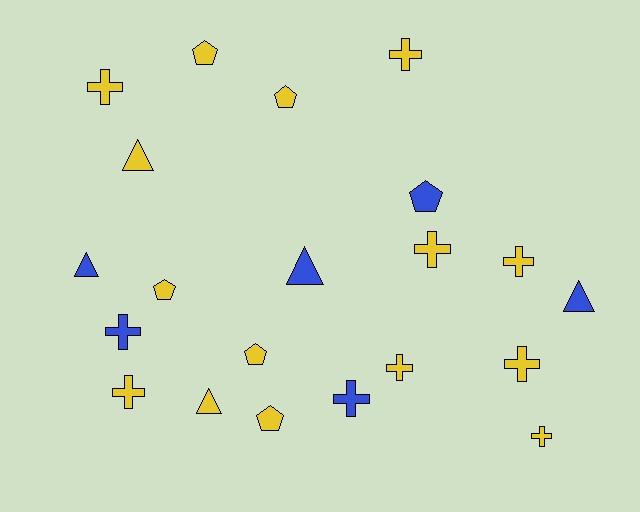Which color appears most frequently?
Yellow, with 15 objects.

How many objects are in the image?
There are 21 objects.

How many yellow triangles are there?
There are 2 yellow triangles.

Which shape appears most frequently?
Cross, with 10 objects.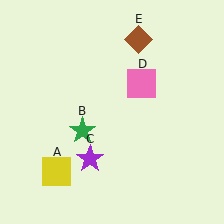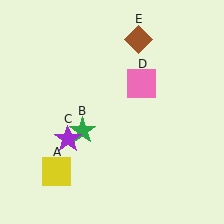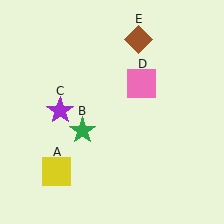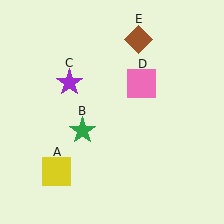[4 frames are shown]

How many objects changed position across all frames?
1 object changed position: purple star (object C).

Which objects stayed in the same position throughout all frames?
Yellow square (object A) and green star (object B) and pink square (object D) and brown diamond (object E) remained stationary.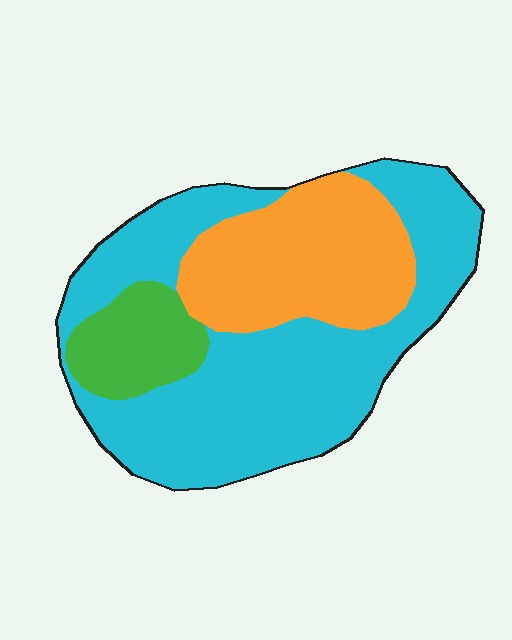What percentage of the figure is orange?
Orange covers roughly 30% of the figure.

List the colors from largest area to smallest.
From largest to smallest: cyan, orange, green.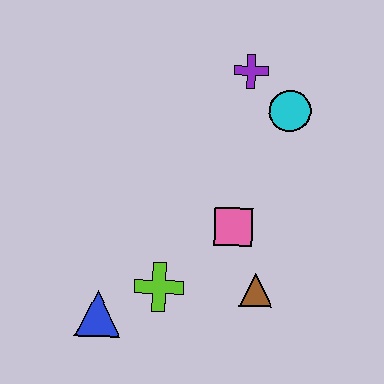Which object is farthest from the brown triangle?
The purple cross is farthest from the brown triangle.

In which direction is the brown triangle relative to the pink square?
The brown triangle is below the pink square.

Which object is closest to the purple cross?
The cyan circle is closest to the purple cross.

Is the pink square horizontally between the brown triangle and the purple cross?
No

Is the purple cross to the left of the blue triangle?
No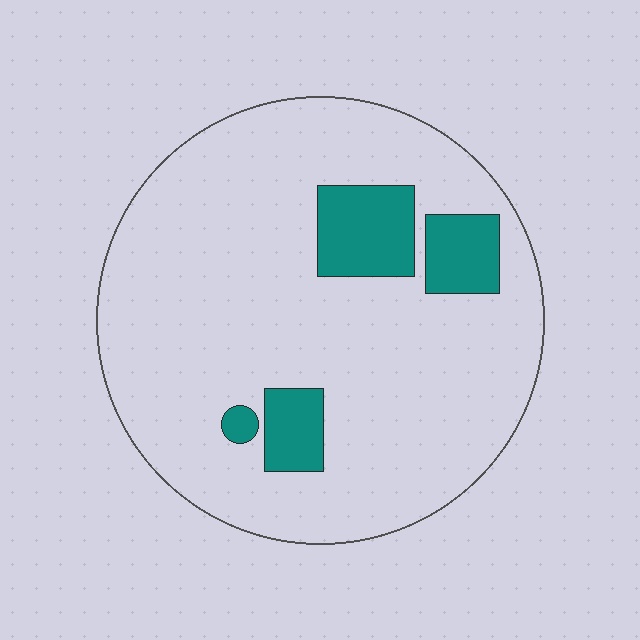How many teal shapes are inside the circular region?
4.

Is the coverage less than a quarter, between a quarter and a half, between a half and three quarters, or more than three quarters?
Less than a quarter.